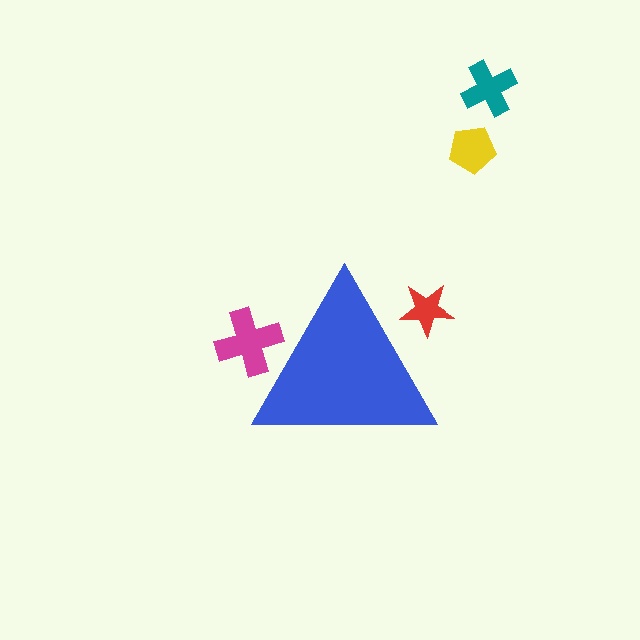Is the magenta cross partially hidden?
Yes, the magenta cross is partially hidden behind the blue triangle.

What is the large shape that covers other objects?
A blue triangle.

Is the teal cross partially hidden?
No, the teal cross is fully visible.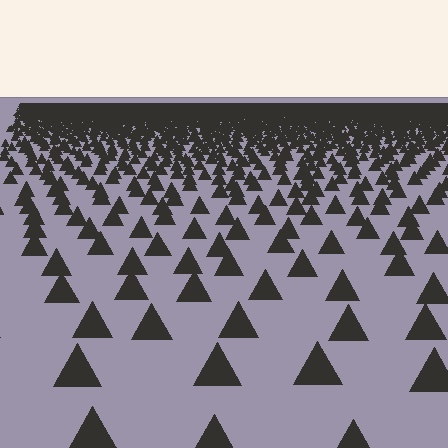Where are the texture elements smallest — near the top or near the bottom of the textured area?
Near the top.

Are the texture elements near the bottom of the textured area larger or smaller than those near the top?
Larger. Near the bottom, elements are closer to the viewer and appear at a bigger on-screen size.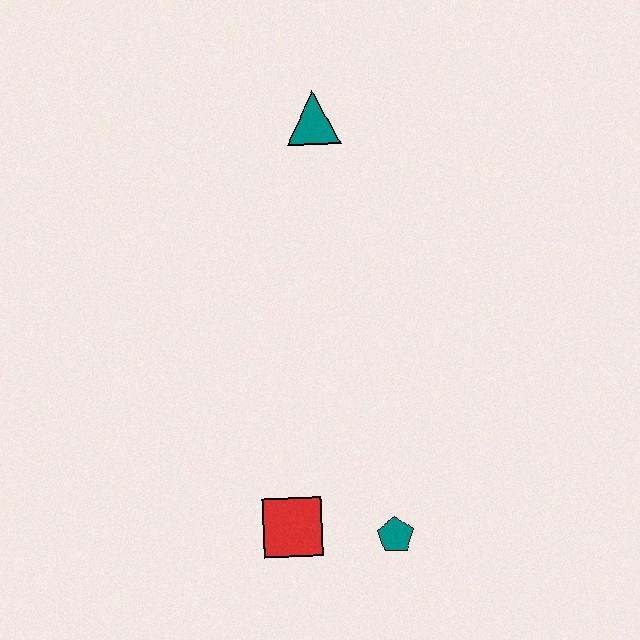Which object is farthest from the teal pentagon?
The teal triangle is farthest from the teal pentagon.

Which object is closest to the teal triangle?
The red square is closest to the teal triangle.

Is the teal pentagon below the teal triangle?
Yes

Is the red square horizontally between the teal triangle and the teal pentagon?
No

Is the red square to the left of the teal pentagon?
Yes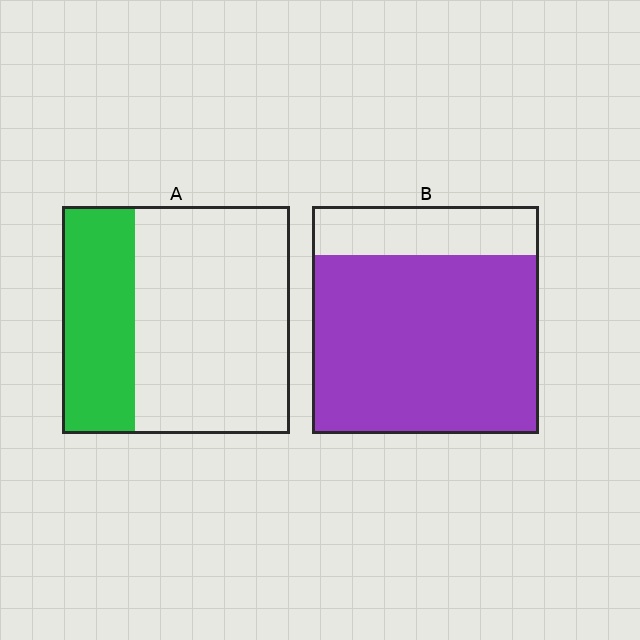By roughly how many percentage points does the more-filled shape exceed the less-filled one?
By roughly 45 percentage points (B over A).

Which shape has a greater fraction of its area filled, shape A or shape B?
Shape B.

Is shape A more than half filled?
No.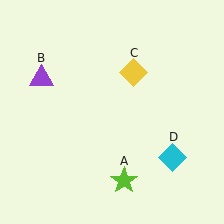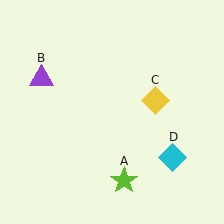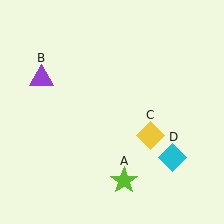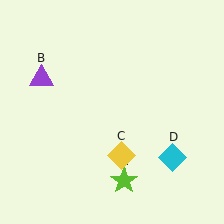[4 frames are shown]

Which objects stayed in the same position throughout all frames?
Lime star (object A) and purple triangle (object B) and cyan diamond (object D) remained stationary.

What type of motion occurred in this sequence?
The yellow diamond (object C) rotated clockwise around the center of the scene.